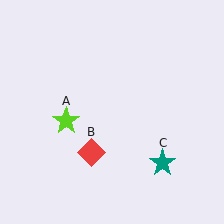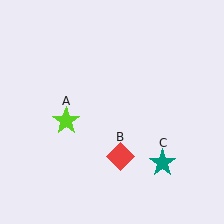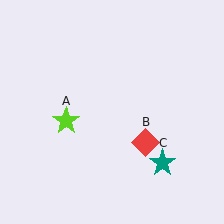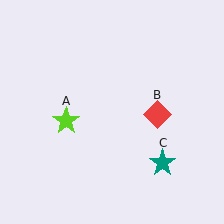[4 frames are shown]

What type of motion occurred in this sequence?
The red diamond (object B) rotated counterclockwise around the center of the scene.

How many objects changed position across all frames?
1 object changed position: red diamond (object B).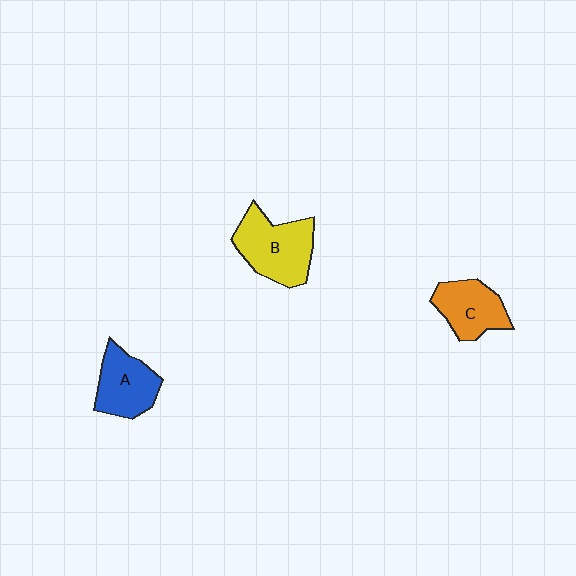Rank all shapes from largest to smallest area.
From largest to smallest: B (yellow), A (blue), C (orange).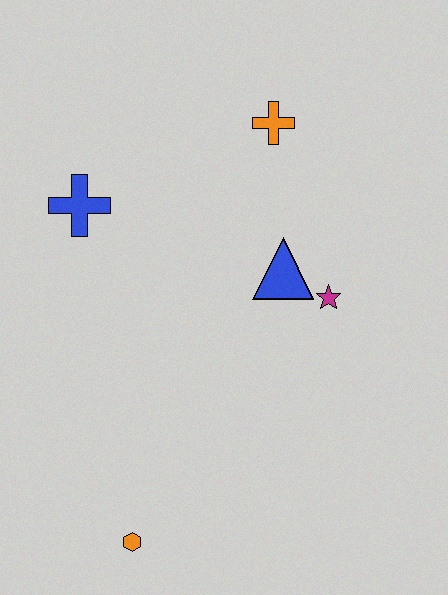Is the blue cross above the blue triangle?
Yes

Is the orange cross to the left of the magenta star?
Yes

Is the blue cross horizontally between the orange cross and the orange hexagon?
No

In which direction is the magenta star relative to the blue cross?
The magenta star is to the right of the blue cross.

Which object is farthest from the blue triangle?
The orange hexagon is farthest from the blue triangle.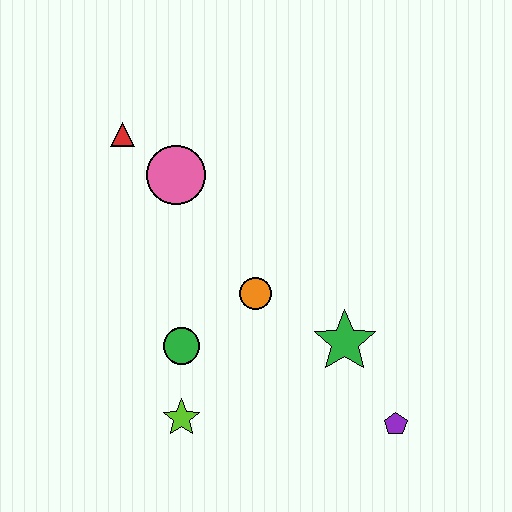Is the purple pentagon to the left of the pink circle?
No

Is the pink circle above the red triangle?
No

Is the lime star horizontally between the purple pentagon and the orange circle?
No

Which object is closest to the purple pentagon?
The green star is closest to the purple pentagon.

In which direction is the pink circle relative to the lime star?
The pink circle is above the lime star.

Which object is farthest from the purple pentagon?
The red triangle is farthest from the purple pentagon.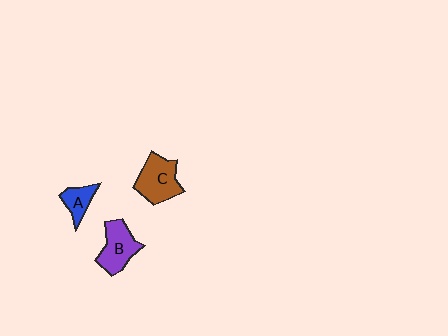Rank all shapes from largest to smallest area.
From largest to smallest: C (brown), B (purple), A (blue).